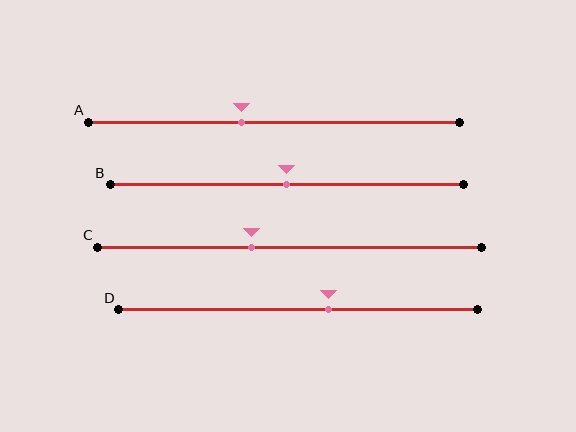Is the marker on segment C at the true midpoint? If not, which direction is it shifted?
No, the marker on segment C is shifted to the left by about 10% of the segment length.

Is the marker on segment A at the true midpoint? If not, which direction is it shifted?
No, the marker on segment A is shifted to the left by about 9% of the segment length.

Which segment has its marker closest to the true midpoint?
Segment B has its marker closest to the true midpoint.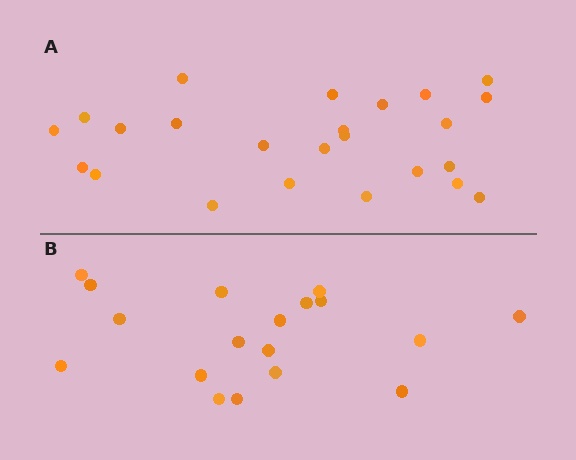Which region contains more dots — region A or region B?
Region A (the top region) has more dots.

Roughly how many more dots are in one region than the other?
Region A has about 6 more dots than region B.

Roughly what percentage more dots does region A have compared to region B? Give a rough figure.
About 35% more.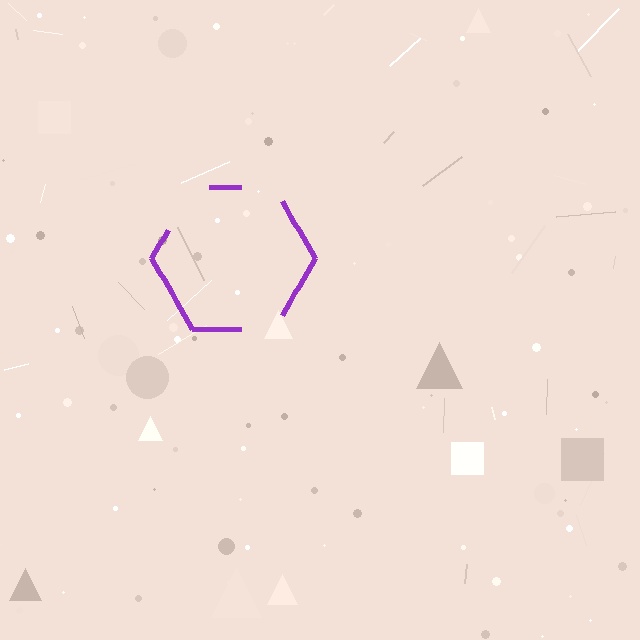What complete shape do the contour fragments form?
The contour fragments form a hexagon.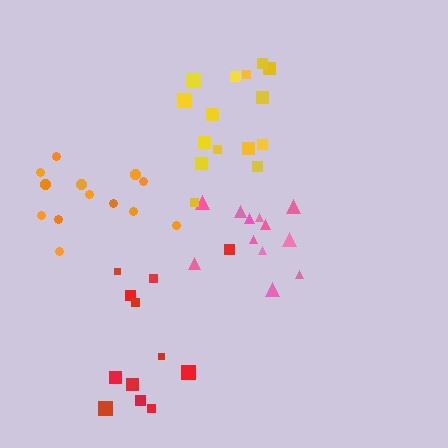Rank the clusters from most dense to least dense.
pink, orange, yellow, red.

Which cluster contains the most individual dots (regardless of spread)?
Yellow (15).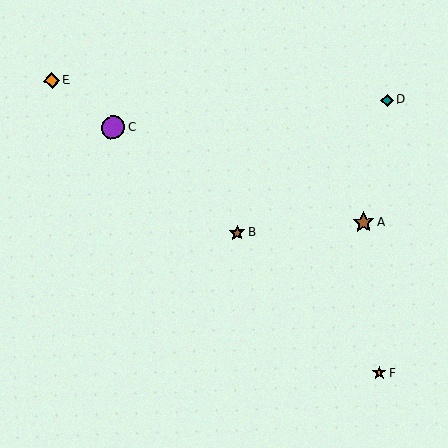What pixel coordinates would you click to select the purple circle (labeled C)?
Click at (113, 128) to select the purple circle C.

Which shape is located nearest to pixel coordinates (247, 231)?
The brown star (labeled B) at (237, 233) is nearest to that location.